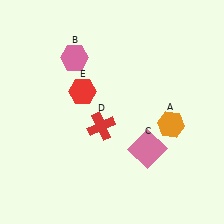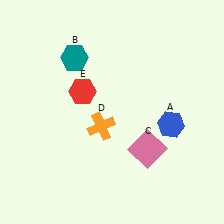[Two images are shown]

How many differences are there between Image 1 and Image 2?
There are 3 differences between the two images.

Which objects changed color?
A changed from orange to blue. B changed from pink to teal. D changed from red to orange.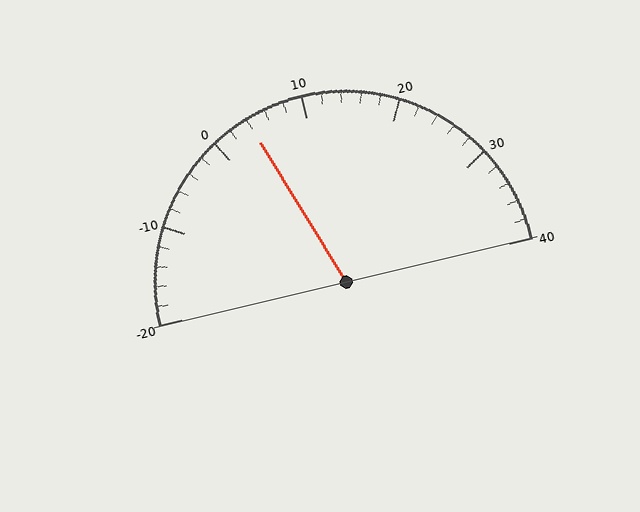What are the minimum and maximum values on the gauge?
The gauge ranges from -20 to 40.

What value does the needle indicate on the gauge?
The needle indicates approximately 4.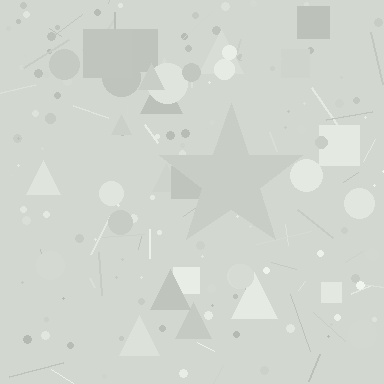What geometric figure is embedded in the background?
A star is embedded in the background.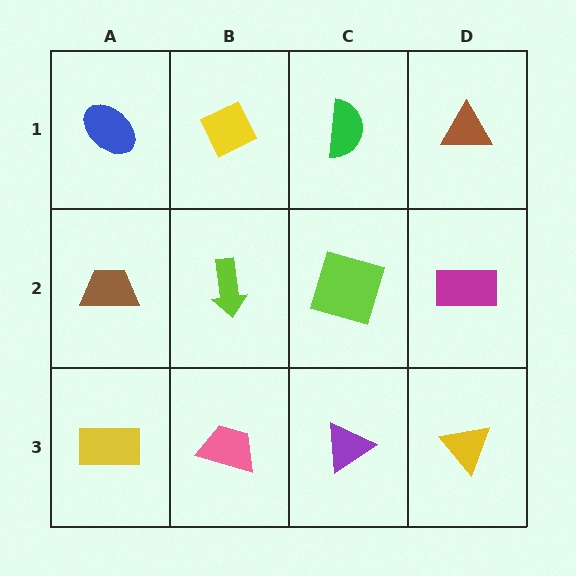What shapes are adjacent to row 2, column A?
A blue ellipse (row 1, column A), a yellow rectangle (row 3, column A), a lime arrow (row 2, column B).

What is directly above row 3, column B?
A lime arrow.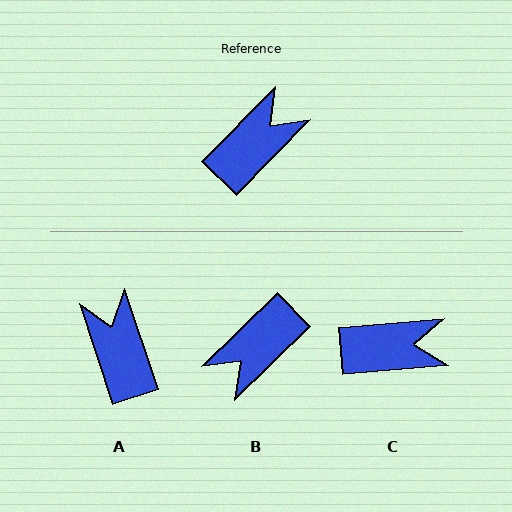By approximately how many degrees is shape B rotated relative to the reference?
Approximately 179 degrees counter-clockwise.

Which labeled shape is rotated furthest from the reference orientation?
B, about 179 degrees away.